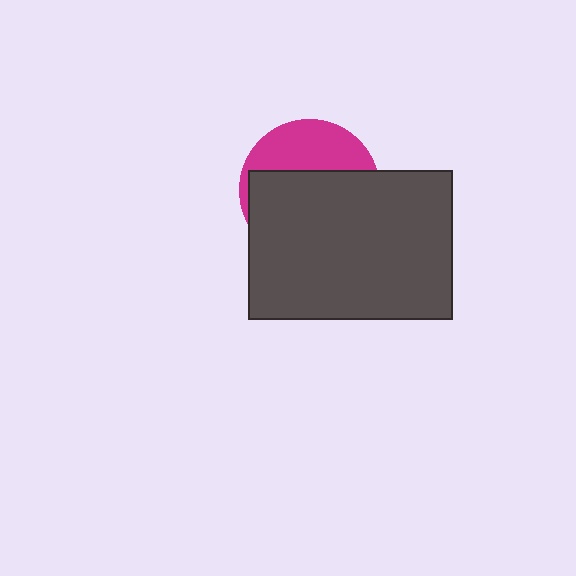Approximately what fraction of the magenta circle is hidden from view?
Roughly 66% of the magenta circle is hidden behind the dark gray rectangle.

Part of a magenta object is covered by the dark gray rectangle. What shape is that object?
It is a circle.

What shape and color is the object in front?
The object in front is a dark gray rectangle.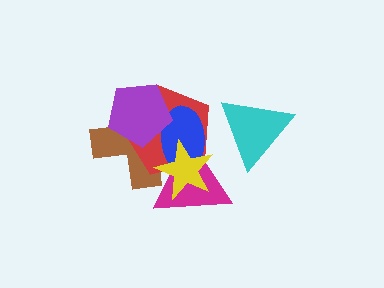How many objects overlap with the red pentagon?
5 objects overlap with the red pentagon.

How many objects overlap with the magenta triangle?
4 objects overlap with the magenta triangle.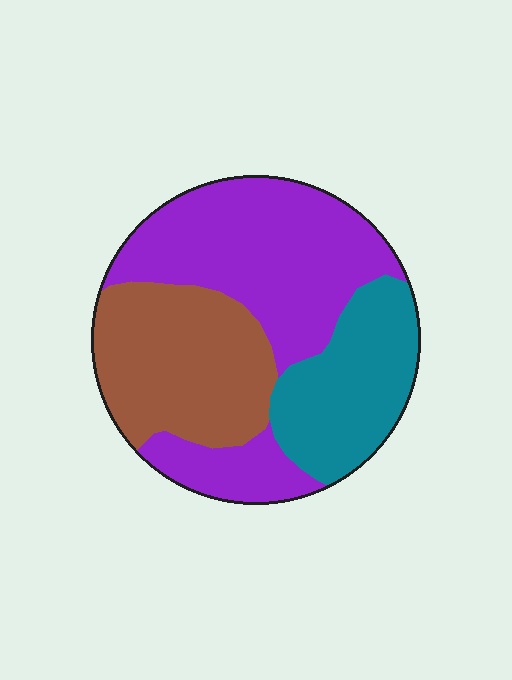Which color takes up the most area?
Purple, at roughly 45%.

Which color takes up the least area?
Teal, at roughly 25%.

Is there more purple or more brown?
Purple.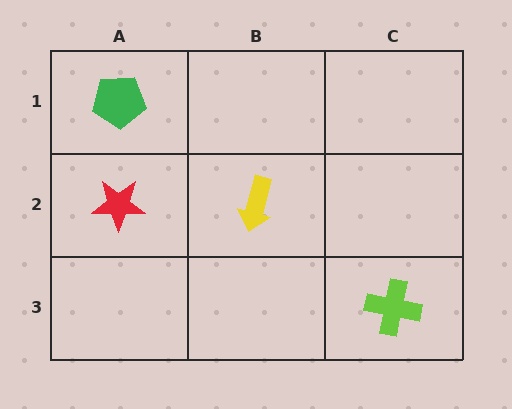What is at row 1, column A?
A green pentagon.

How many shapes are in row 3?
1 shape.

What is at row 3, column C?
A lime cross.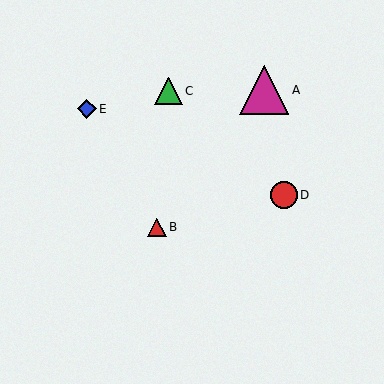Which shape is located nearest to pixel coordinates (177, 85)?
The green triangle (labeled C) at (168, 91) is nearest to that location.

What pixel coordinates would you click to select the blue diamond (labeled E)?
Click at (87, 109) to select the blue diamond E.